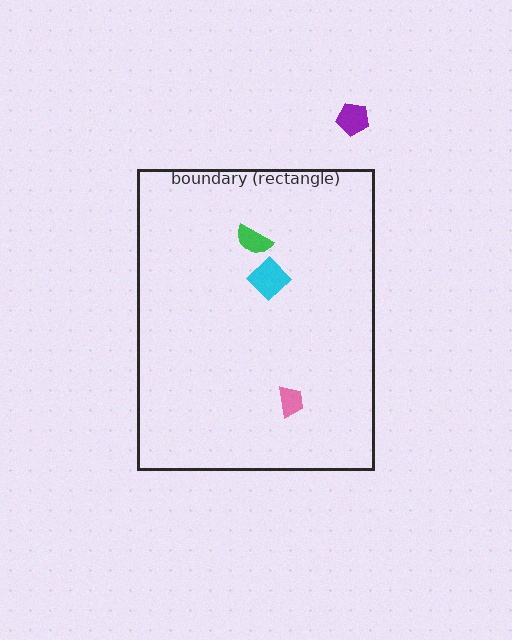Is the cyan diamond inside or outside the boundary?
Inside.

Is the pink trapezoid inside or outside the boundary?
Inside.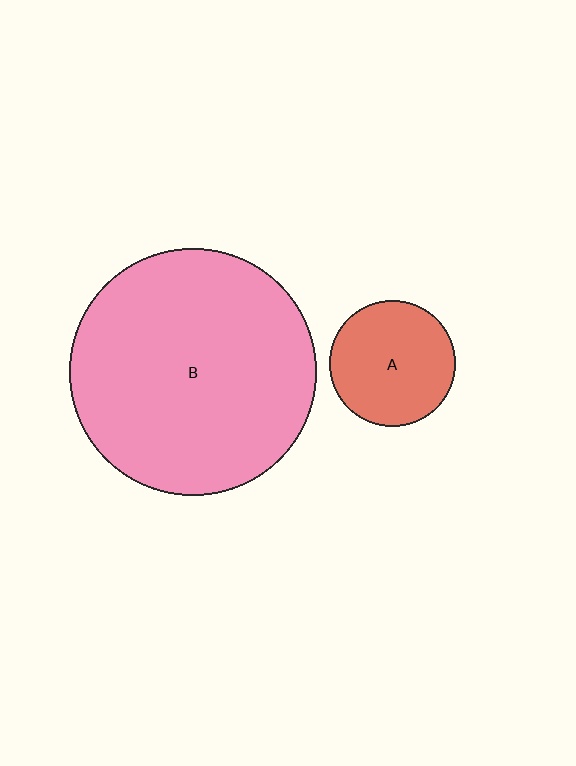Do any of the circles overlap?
No, none of the circles overlap.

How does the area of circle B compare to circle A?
Approximately 3.8 times.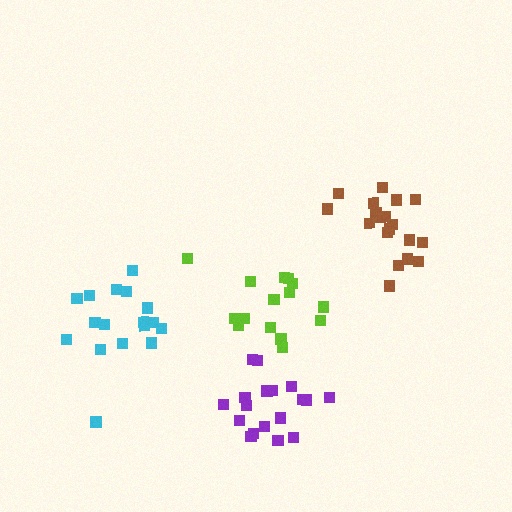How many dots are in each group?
Group 1: 15 dots, Group 2: 17 dots, Group 3: 18 dots, Group 4: 19 dots (69 total).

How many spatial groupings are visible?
There are 4 spatial groupings.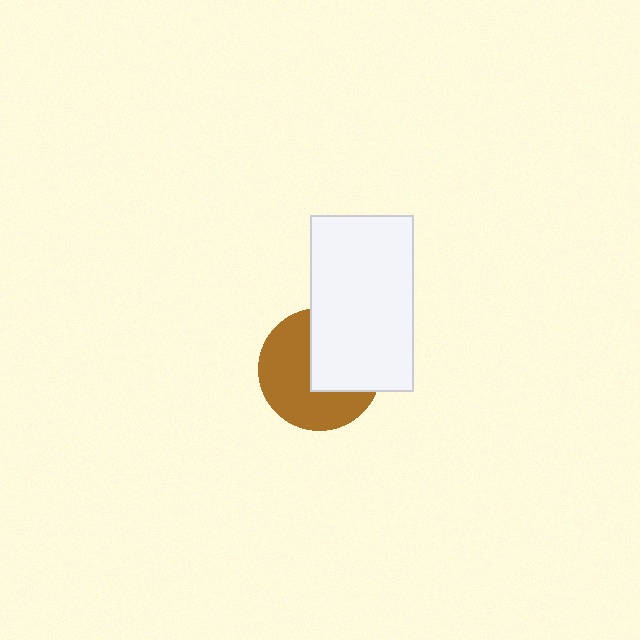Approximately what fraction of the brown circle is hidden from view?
Roughly 43% of the brown circle is hidden behind the white rectangle.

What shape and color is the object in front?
The object in front is a white rectangle.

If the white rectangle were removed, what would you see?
You would see the complete brown circle.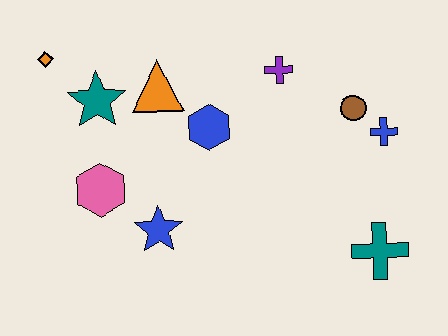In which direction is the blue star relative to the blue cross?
The blue star is to the left of the blue cross.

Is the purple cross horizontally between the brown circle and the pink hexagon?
Yes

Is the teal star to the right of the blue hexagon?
No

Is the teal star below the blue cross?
No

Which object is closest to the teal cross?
The blue cross is closest to the teal cross.